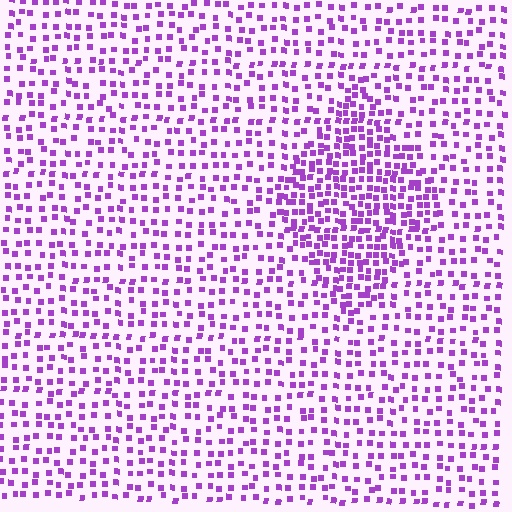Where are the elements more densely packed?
The elements are more densely packed inside the diamond boundary.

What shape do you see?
I see a diamond.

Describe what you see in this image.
The image contains small purple elements arranged at two different densities. A diamond-shaped region is visible where the elements are more densely packed than the surrounding area.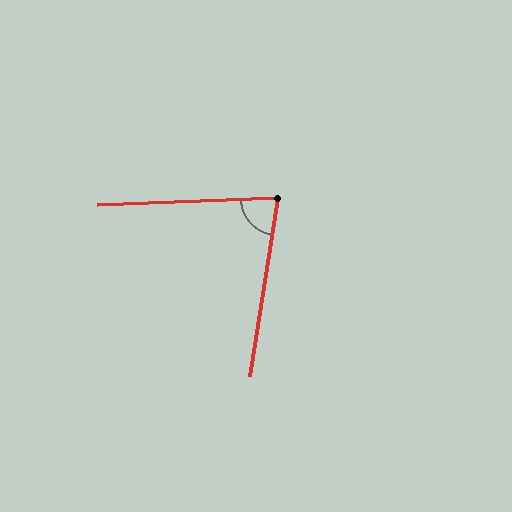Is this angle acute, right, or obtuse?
It is acute.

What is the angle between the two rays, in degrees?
Approximately 79 degrees.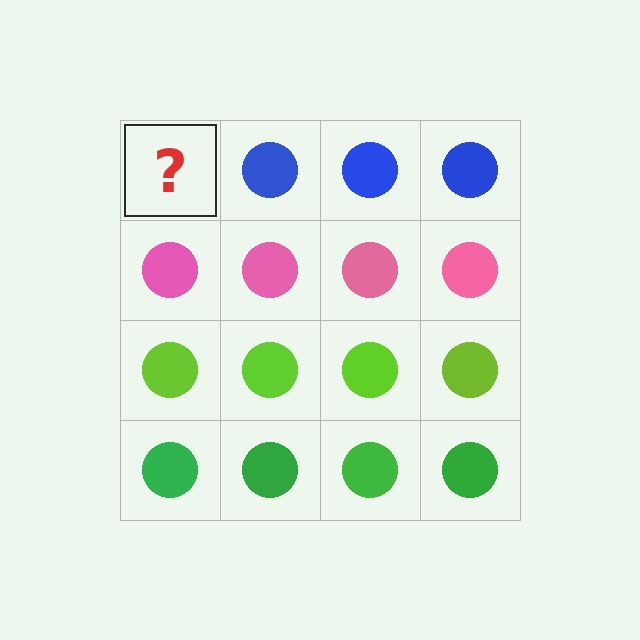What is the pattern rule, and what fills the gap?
The rule is that each row has a consistent color. The gap should be filled with a blue circle.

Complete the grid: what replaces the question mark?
The question mark should be replaced with a blue circle.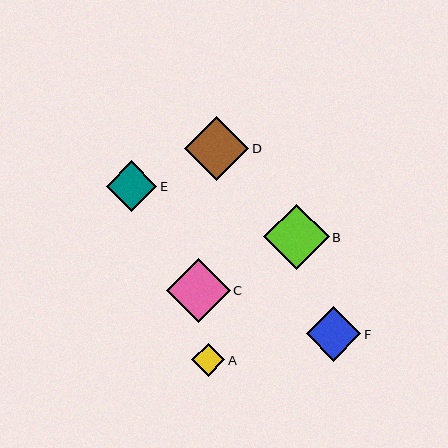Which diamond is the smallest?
Diamond A is the smallest with a size of approximately 33 pixels.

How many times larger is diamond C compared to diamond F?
Diamond C is approximately 1.2 times the size of diamond F.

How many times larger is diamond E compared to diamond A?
Diamond E is approximately 1.5 times the size of diamond A.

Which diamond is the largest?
Diamond B is the largest with a size of approximately 65 pixels.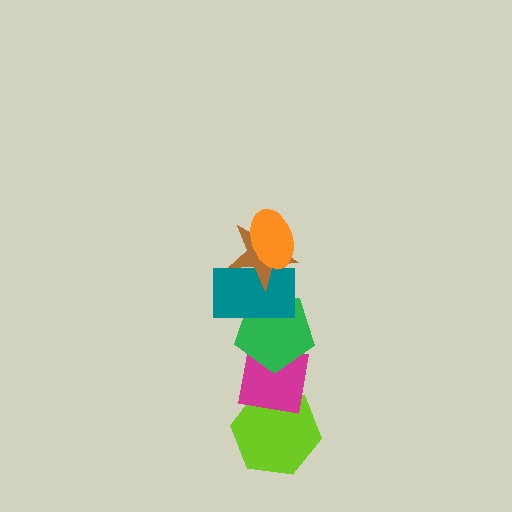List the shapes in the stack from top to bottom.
From top to bottom: the orange ellipse, the brown star, the teal rectangle, the green pentagon, the magenta square, the lime hexagon.